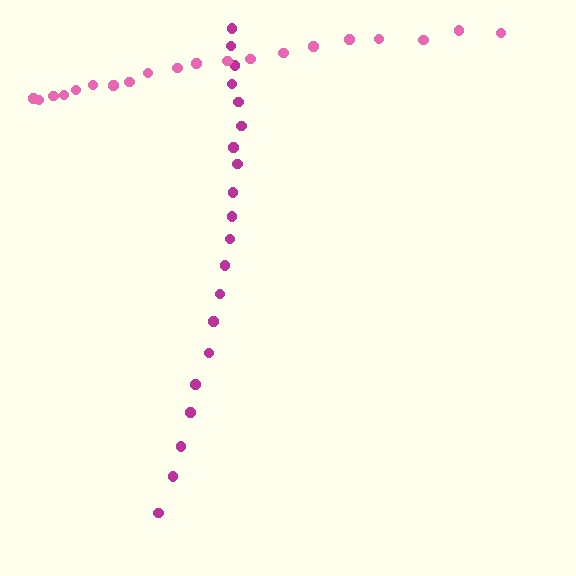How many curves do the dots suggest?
There are 2 distinct paths.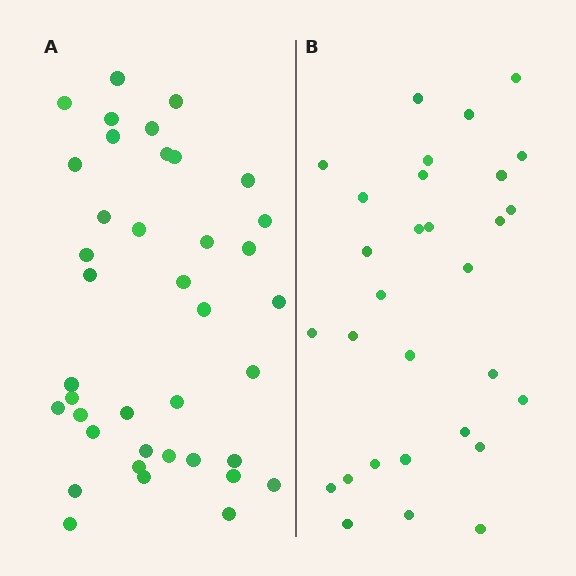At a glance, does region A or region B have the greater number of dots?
Region A (the left region) has more dots.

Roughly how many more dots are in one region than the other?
Region A has roughly 8 or so more dots than region B.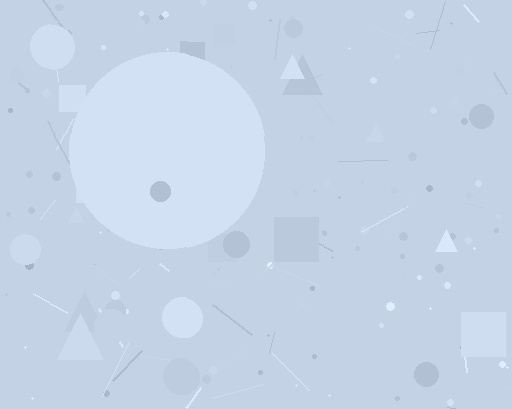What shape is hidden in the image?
A circle is hidden in the image.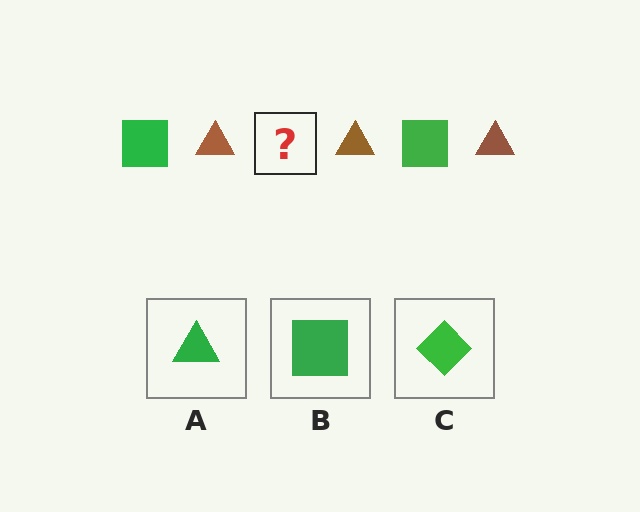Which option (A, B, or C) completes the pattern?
B.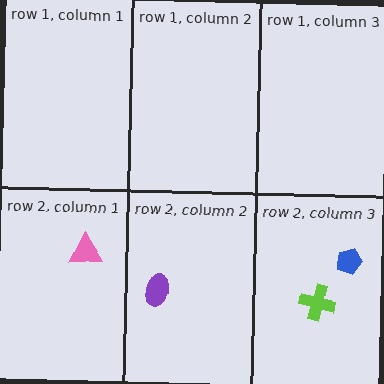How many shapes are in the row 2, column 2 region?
1.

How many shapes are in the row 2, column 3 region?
2.